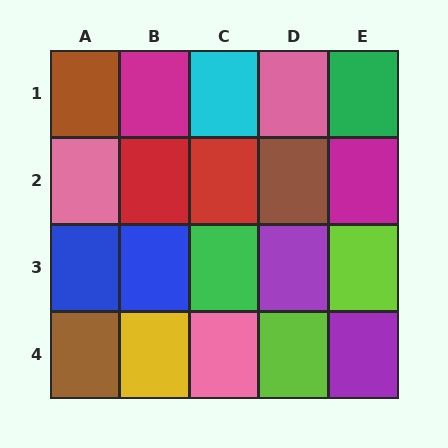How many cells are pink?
3 cells are pink.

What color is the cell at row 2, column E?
Magenta.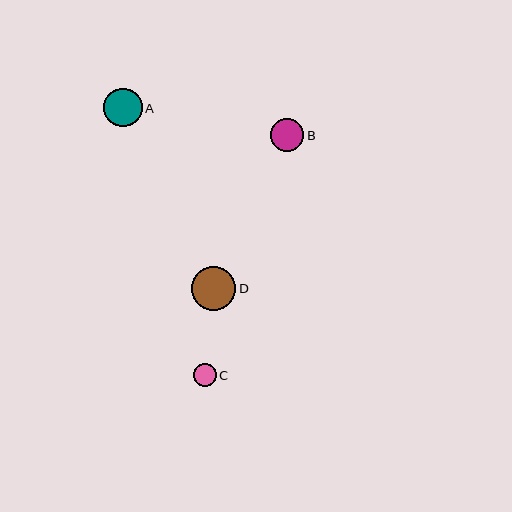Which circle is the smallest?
Circle C is the smallest with a size of approximately 23 pixels.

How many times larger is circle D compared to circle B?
Circle D is approximately 1.3 times the size of circle B.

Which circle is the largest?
Circle D is the largest with a size of approximately 44 pixels.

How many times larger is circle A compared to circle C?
Circle A is approximately 1.7 times the size of circle C.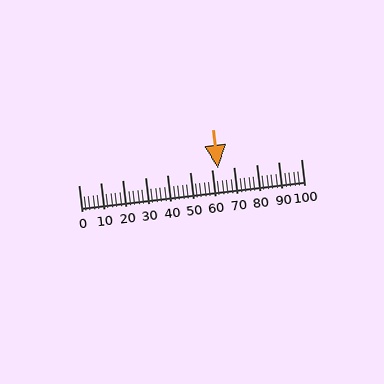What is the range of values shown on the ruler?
The ruler shows values from 0 to 100.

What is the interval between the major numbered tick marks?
The major tick marks are spaced 10 units apart.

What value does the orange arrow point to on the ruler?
The orange arrow points to approximately 63.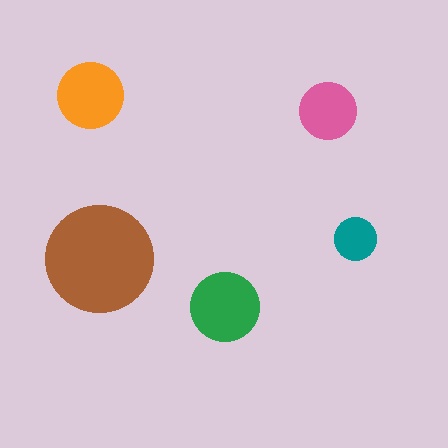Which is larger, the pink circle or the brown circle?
The brown one.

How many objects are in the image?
There are 5 objects in the image.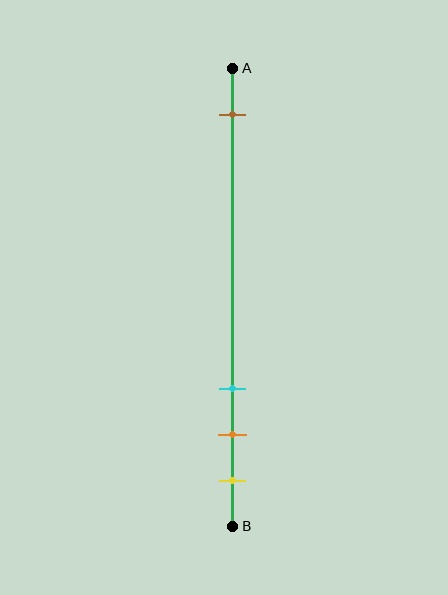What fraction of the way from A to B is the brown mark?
The brown mark is approximately 10% (0.1) of the way from A to B.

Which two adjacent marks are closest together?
The orange and yellow marks are the closest adjacent pair.